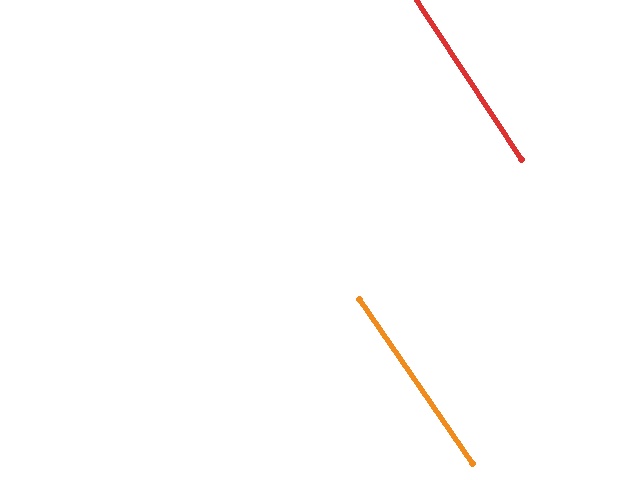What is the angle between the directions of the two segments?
Approximately 1 degree.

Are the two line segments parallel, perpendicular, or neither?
Parallel — their directions differ by only 1.2°.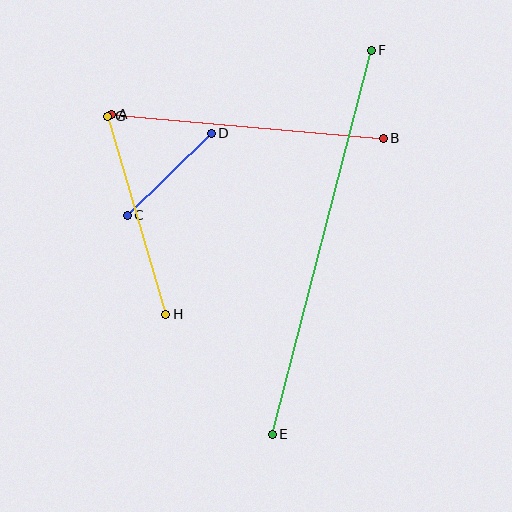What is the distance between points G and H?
The distance is approximately 207 pixels.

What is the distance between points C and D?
The distance is approximately 118 pixels.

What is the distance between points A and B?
The distance is approximately 273 pixels.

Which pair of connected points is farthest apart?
Points E and F are farthest apart.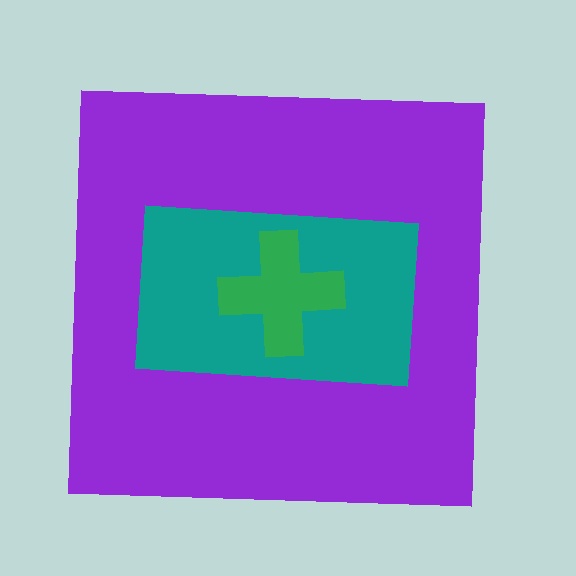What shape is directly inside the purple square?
The teal rectangle.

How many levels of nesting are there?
3.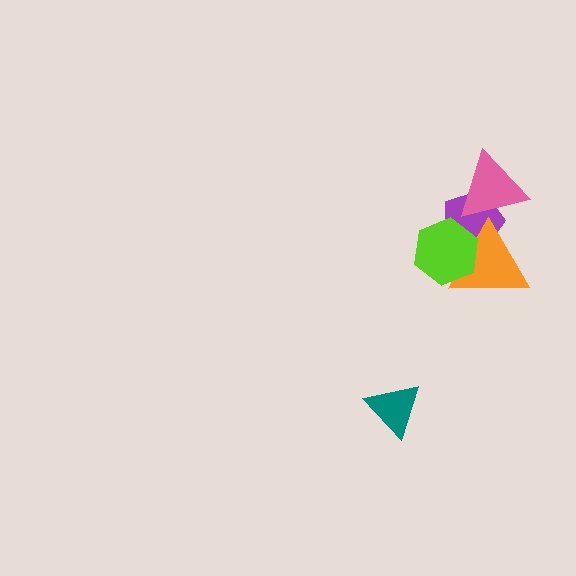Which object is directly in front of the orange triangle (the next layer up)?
The lime hexagon is directly in front of the orange triangle.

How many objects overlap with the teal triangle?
0 objects overlap with the teal triangle.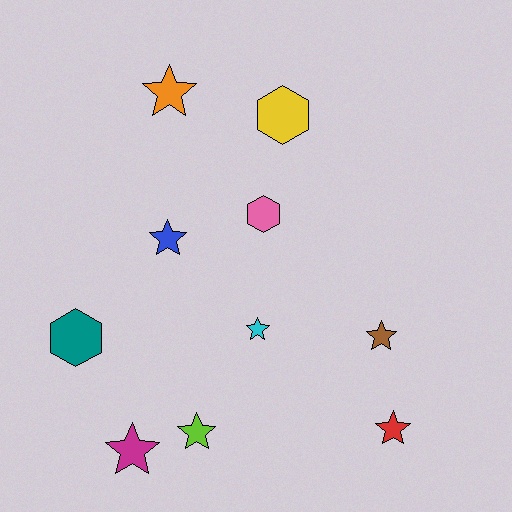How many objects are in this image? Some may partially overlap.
There are 10 objects.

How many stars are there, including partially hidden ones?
There are 7 stars.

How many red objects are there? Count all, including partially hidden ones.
There is 1 red object.